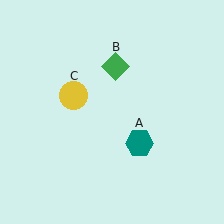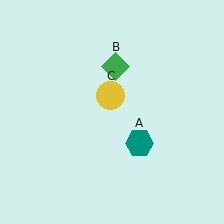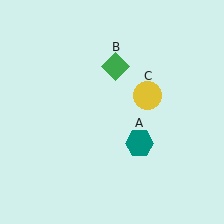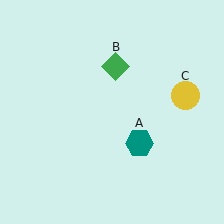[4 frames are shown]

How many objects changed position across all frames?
1 object changed position: yellow circle (object C).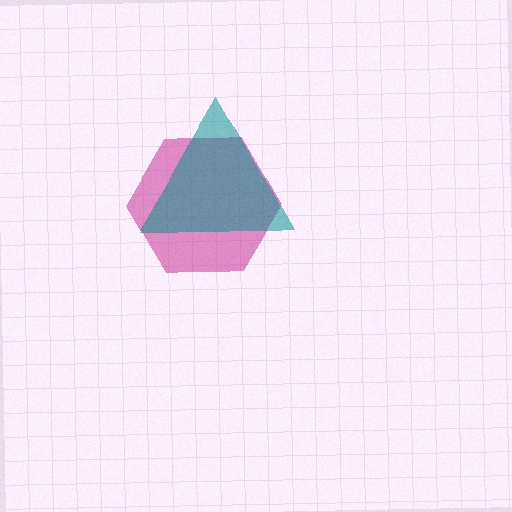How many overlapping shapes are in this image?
There are 2 overlapping shapes in the image.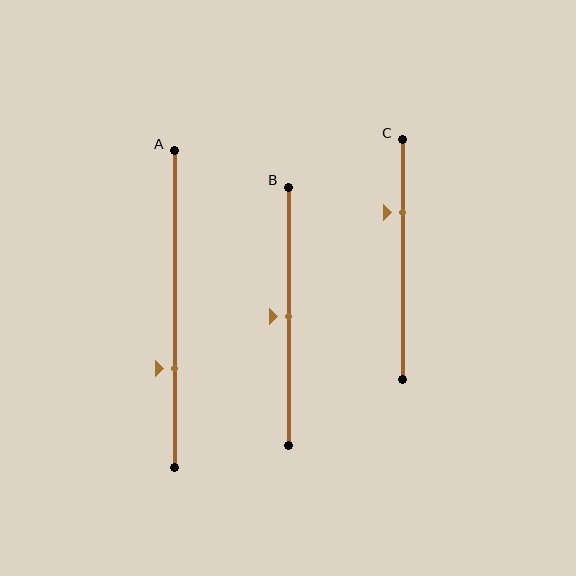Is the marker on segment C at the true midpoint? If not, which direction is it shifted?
No, the marker on segment C is shifted upward by about 19% of the segment length.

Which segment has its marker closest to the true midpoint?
Segment B has its marker closest to the true midpoint.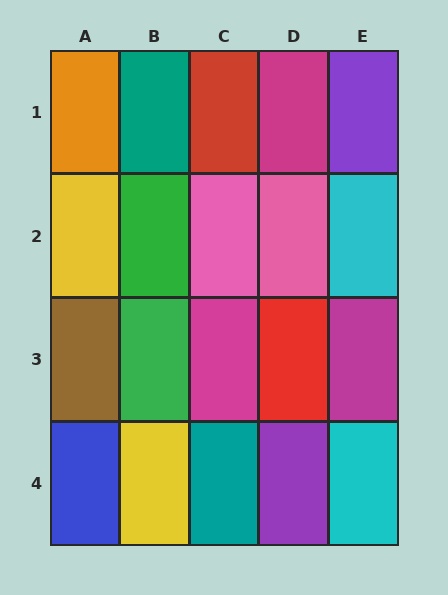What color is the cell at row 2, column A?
Yellow.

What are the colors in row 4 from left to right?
Blue, yellow, teal, purple, cyan.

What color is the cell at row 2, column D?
Pink.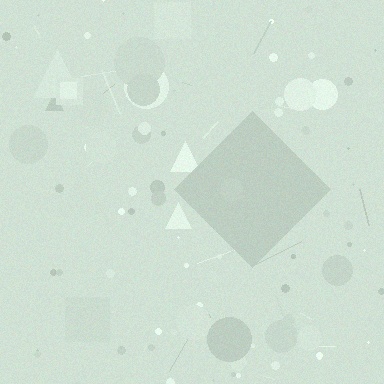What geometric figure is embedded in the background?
A diamond is embedded in the background.